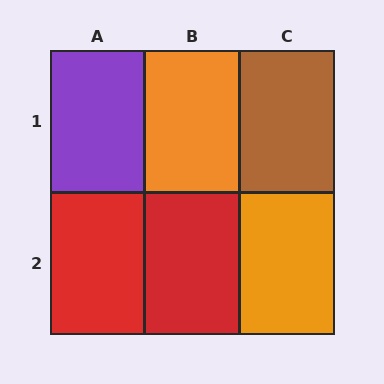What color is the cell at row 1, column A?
Purple.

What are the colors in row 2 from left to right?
Red, red, orange.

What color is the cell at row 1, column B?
Orange.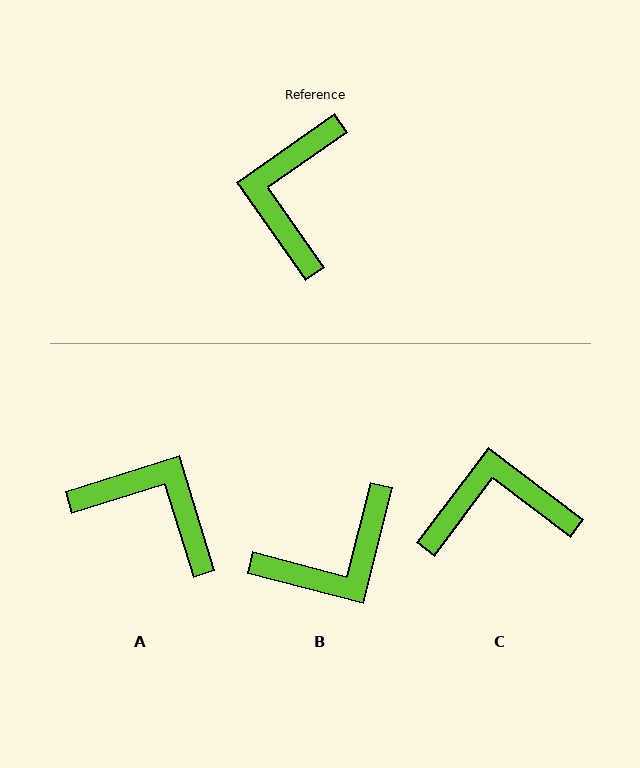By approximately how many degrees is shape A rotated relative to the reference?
Approximately 108 degrees clockwise.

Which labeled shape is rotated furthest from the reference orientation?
B, about 130 degrees away.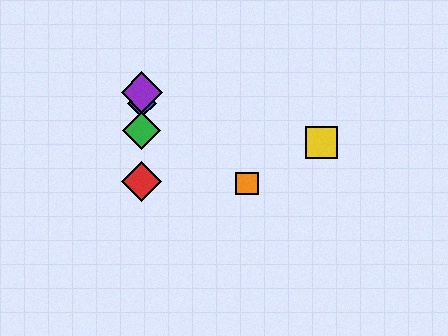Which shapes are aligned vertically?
The red diamond, the blue diamond, the green diamond, the purple diamond are aligned vertically.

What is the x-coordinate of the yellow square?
The yellow square is at x≈321.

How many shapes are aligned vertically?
4 shapes (the red diamond, the blue diamond, the green diamond, the purple diamond) are aligned vertically.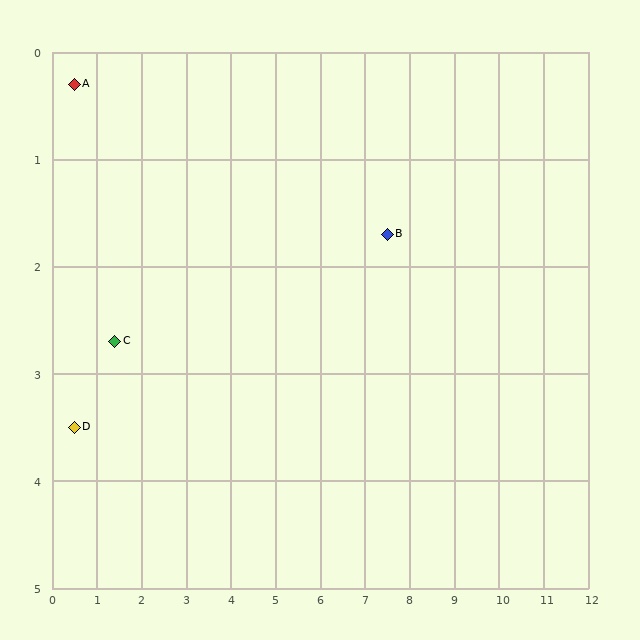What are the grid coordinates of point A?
Point A is at approximately (0.5, 0.3).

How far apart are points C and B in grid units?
Points C and B are about 6.2 grid units apart.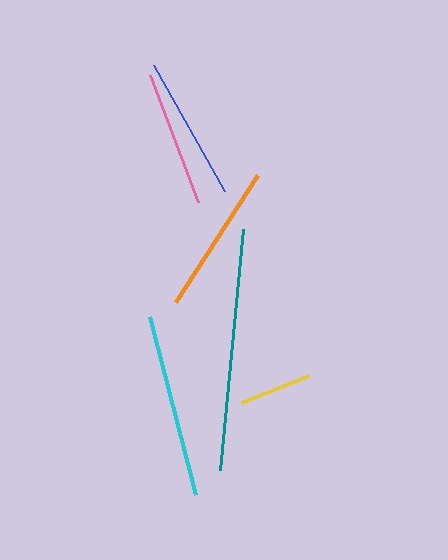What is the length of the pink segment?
The pink segment is approximately 136 pixels long.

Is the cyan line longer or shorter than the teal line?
The teal line is longer than the cyan line.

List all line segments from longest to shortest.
From longest to shortest: teal, cyan, orange, blue, pink, yellow.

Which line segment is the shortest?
The yellow line is the shortest at approximately 72 pixels.